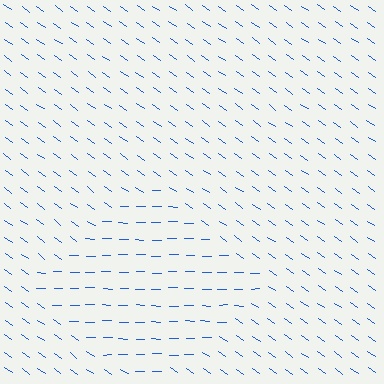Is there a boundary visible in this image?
Yes, there is a texture boundary formed by a change in line orientation.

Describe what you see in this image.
The image is filled with small blue line segments. A diamond region in the image has lines oriented differently from the surrounding lines, creating a visible texture boundary.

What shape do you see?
I see a diamond.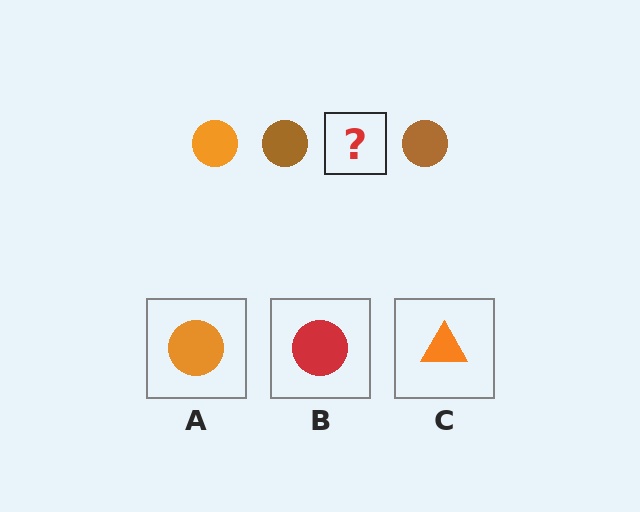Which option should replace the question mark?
Option A.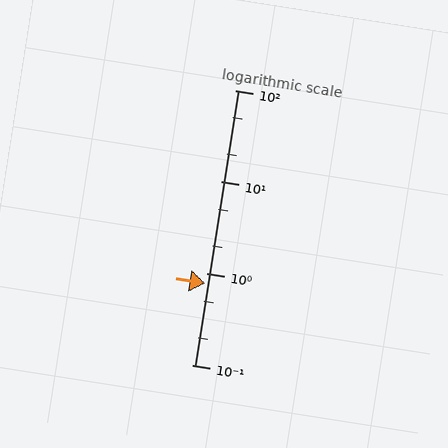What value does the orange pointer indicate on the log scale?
The pointer indicates approximately 0.78.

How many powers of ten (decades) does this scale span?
The scale spans 3 decades, from 0.1 to 100.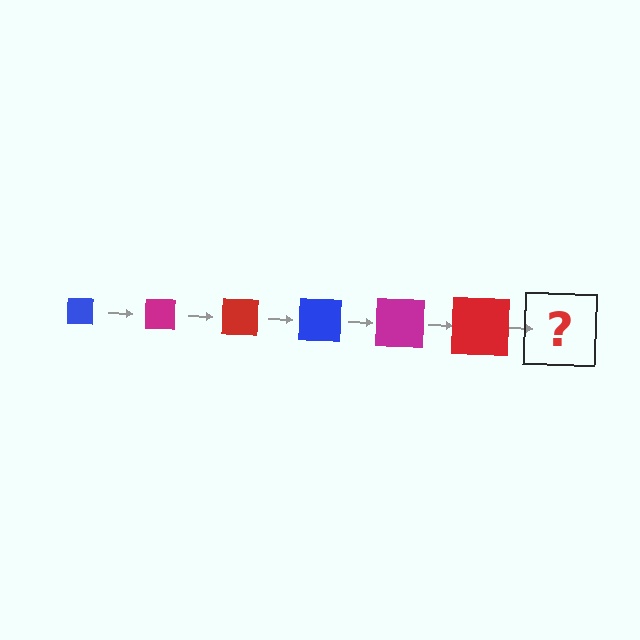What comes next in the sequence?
The next element should be a blue square, larger than the previous one.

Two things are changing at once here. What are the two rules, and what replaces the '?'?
The two rules are that the square grows larger each step and the color cycles through blue, magenta, and red. The '?' should be a blue square, larger than the previous one.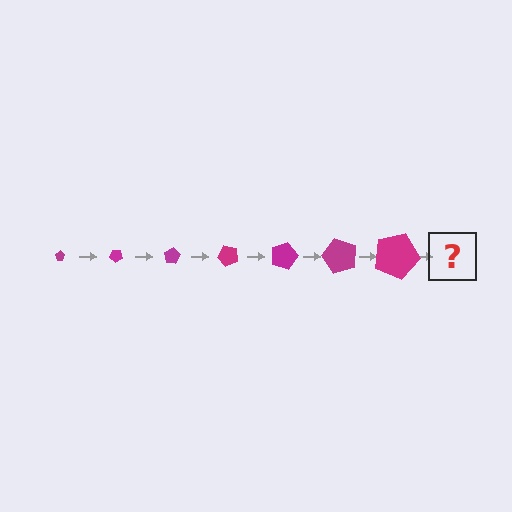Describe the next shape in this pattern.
It should be a pentagon, larger than the previous one and rotated 280 degrees from the start.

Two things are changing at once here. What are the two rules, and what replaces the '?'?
The two rules are that the pentagon grows larger each step and it rotates 40 degrees each step. The '?' should be a pentagon, larger than the previous one and rotated 280 degrees from the start.